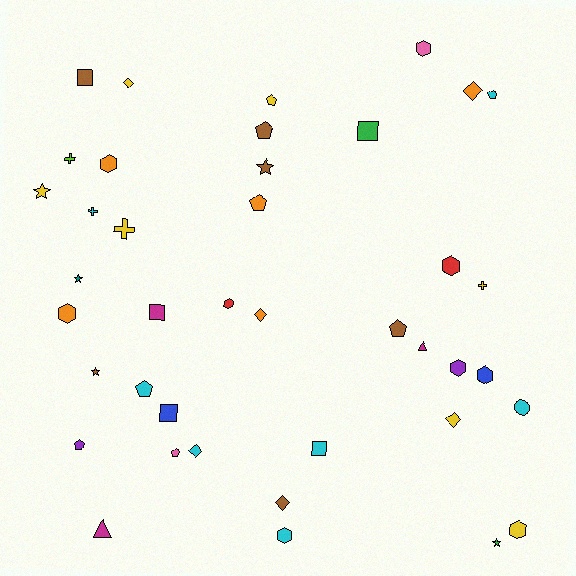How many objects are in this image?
There are 40 objects.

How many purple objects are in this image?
There are 2 purple objects.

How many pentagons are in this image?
There are 8 pentagons.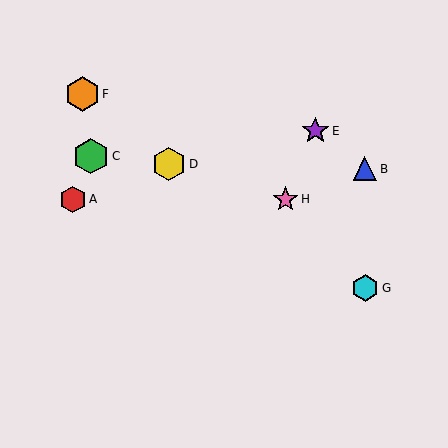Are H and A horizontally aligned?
Yes, both are at y≈199.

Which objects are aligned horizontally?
Objects A, H are aligned horizontally.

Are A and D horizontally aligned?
No, A is at y≈199 and D is at y≈164.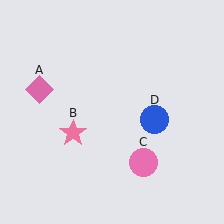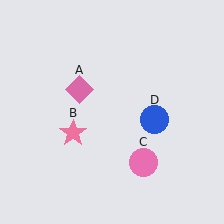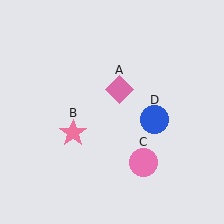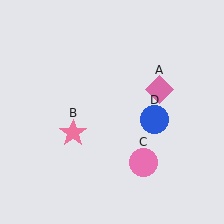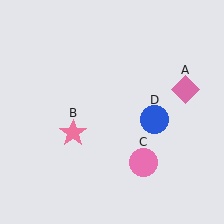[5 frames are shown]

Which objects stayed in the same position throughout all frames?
Pink star (object B) and pink circle (object C) and blue circle (object D) remained stationary.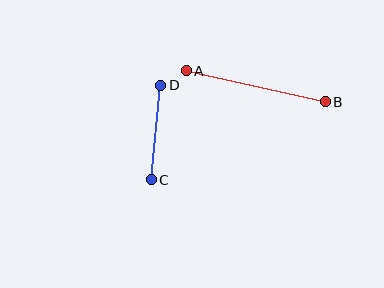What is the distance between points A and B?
The distance is approximately 142 pixels.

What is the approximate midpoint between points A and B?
The midpoint is at approximately (256, 86) pixels.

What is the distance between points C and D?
The distance is approximately 95 pixels.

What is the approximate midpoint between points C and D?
The midpoint is at approximately (156, 133) pixels.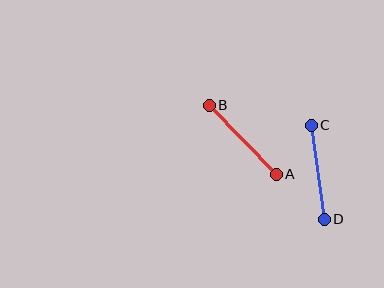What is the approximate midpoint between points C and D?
The midpoint is at approximately (318, 172) pixels.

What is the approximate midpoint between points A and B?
The midpoint is at approximately (243, 140) pixels.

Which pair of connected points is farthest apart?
Points A and B are farthest apart.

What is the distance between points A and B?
The distance is approximately 96 pixels.